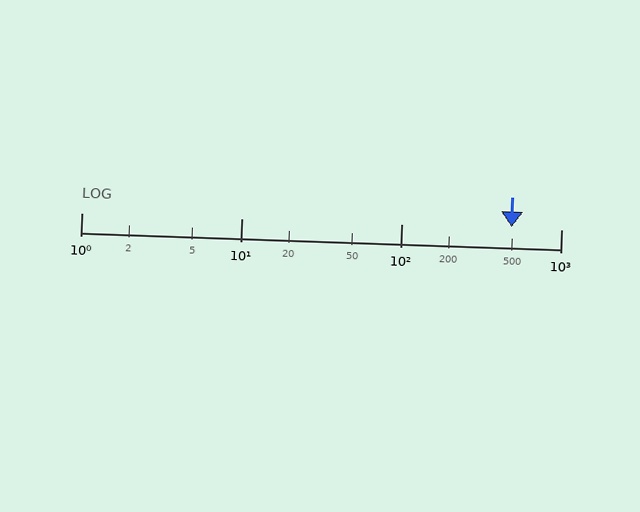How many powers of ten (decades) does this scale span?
The scale spans 3 decades, from 1 to 1000.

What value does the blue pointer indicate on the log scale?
The pointer indicates approximately 490.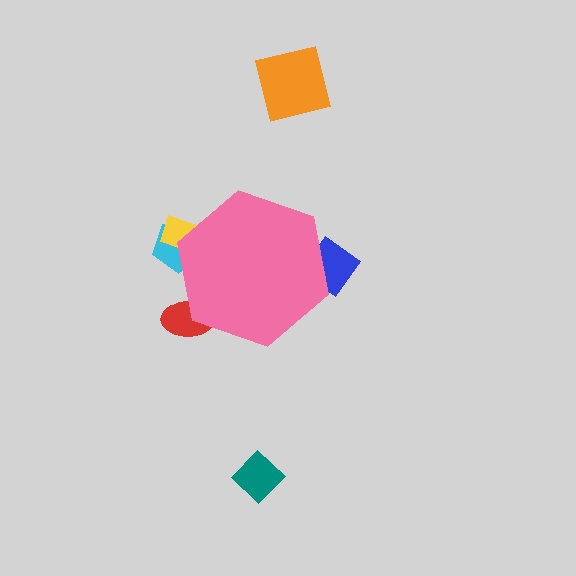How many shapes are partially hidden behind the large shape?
4 shapes are partially hidden.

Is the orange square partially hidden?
No, the orange square is fully visible.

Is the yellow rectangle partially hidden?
Yes, the yellow rectangle is partially hidden behind the pink hexagon.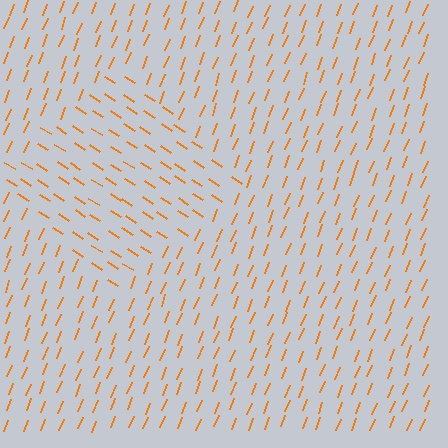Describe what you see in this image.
The image is filled with small orange line segments. A diamond region in the image has lines oriented differently from the surrounding lines, creating a visible texture boundary.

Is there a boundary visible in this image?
Yes, there is a texture boundary formed by a change in line orientation.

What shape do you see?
I see a diamond.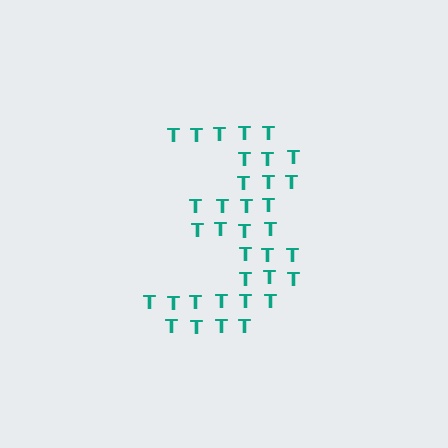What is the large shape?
The large shape is the digit 3.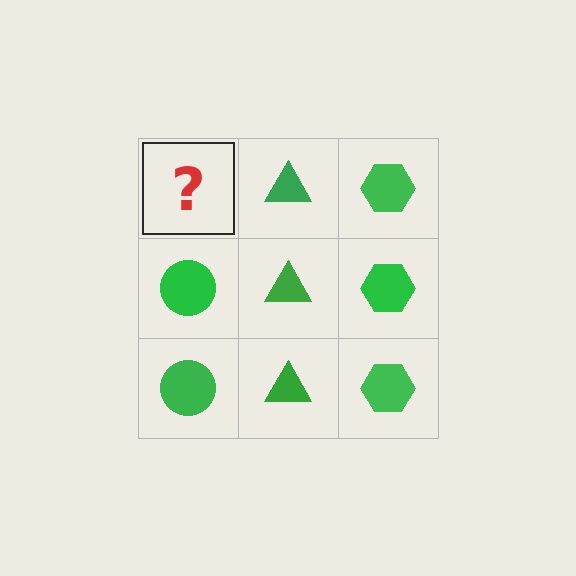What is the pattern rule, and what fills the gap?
The rule is that each column has a consistent shape. The gap should be filled with a green circle.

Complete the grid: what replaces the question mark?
The question mark should be replaced with a green circle.